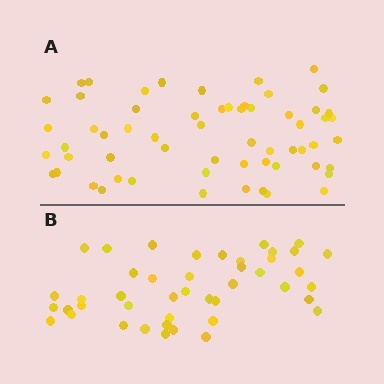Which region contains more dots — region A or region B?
Region A (the top region) has more dots.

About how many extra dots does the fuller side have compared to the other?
Region A has approximately 15 more dots than region B.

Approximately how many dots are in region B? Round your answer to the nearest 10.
About 40 dots. (The exact count is 44, which rounds to 40.)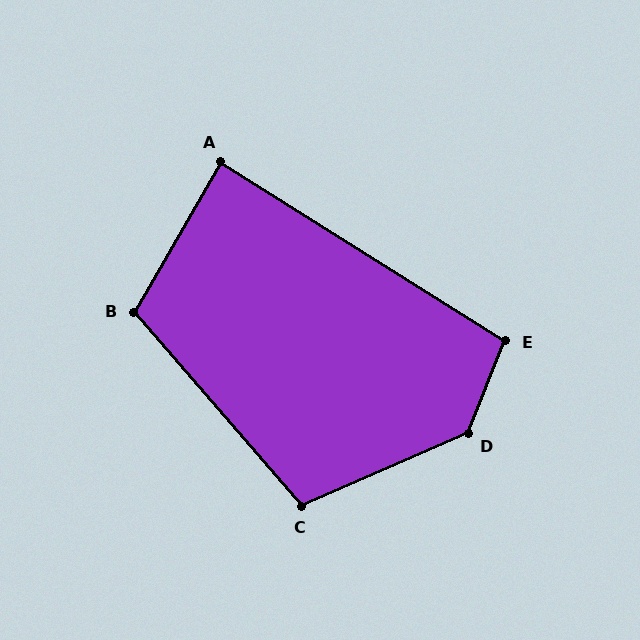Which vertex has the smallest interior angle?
A, at approximately 88 degrees.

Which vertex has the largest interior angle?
D, at approximately 135 degrees.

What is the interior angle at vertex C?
Approximately 108 degrees (obtuse).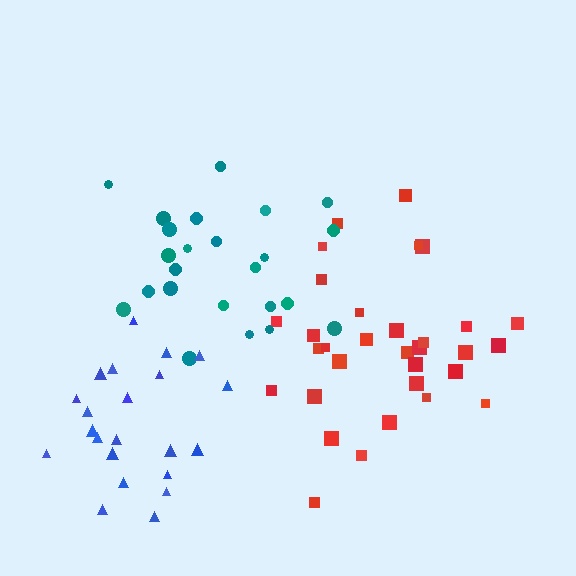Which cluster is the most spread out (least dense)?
Teal.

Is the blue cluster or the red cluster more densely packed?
Red.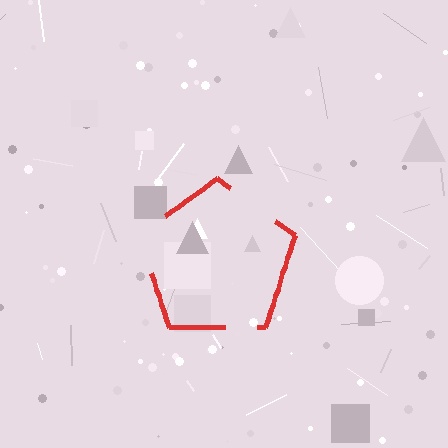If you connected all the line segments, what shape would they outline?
They would outline a pentagon.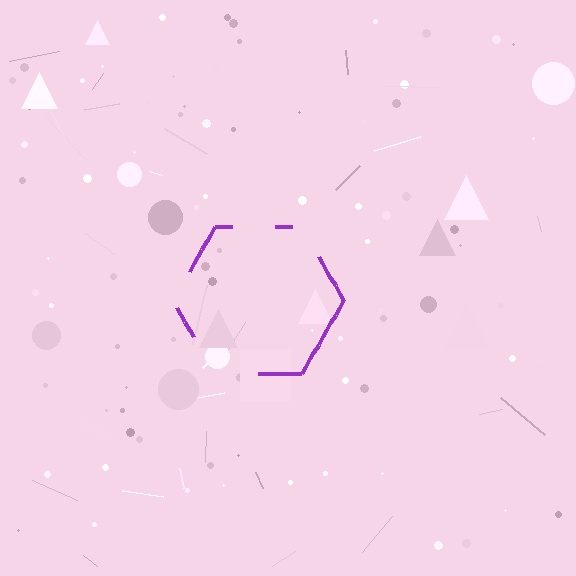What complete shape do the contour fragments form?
The contour fragments form a hexagon.